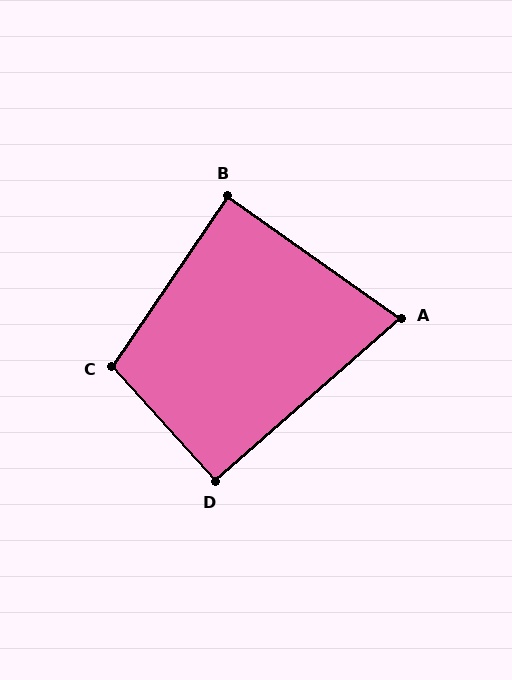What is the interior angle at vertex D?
Approximately 91 degrees (approximately right).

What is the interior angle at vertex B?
Approximately 89 degrees (approximately right).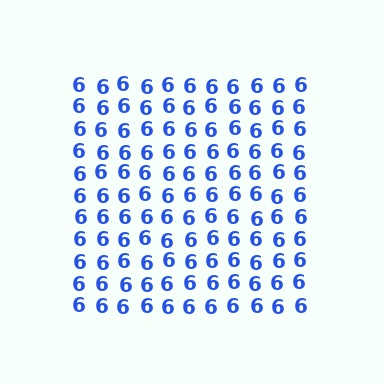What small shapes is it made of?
It is made of small digit 6's.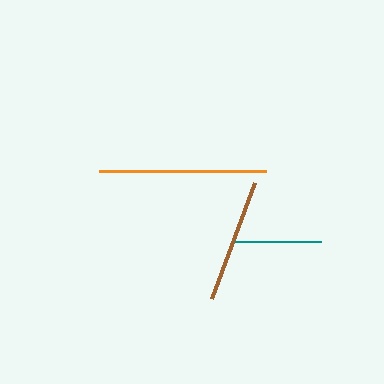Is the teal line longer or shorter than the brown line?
The brown line is longer than the teal line.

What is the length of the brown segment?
The brown segment is approximately 124 pixels long.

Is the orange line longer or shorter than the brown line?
The orange line is longer than the brown line.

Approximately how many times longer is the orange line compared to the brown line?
The orange line is approximately 1.3 times the length of the brown line.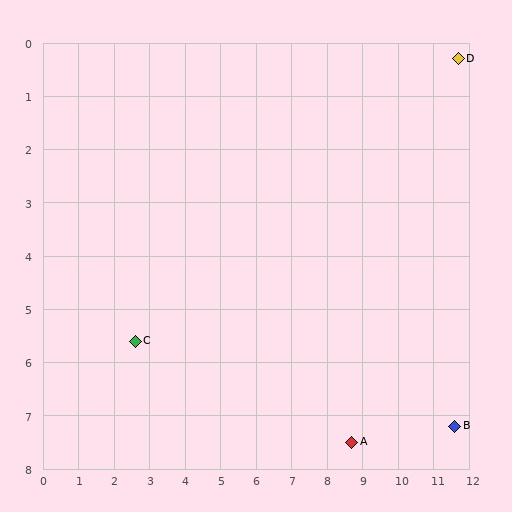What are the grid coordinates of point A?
Point A is at approximately (8.7, 7.5).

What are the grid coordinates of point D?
Point D is at approximately (11.7, 0.3).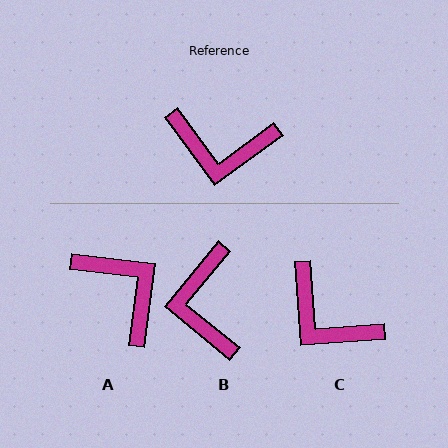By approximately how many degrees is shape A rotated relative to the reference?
Approximately 137 degrees counter-clockwise.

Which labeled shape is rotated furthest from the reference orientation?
A, about 137 degrees away.